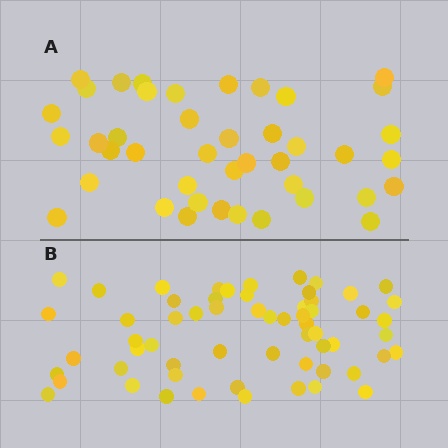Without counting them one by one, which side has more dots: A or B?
Region B (the bottom region) has more dots.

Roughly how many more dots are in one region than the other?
Region B has approximately 20 more dots than region A.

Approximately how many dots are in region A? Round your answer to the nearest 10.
About 40 dots. (The exact count is 42, which rounds to 40.)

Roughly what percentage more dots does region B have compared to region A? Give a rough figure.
About 45% more.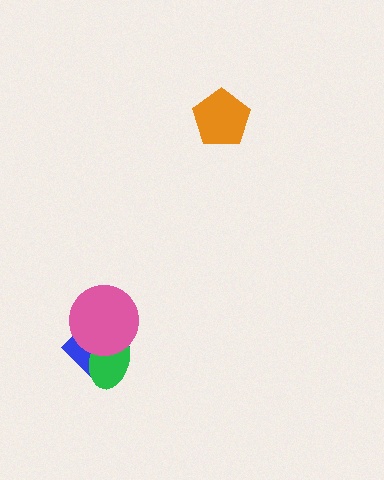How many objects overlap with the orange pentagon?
0 objects overlap with the orange pentagon.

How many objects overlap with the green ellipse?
2 objects overlap with the green ellipse.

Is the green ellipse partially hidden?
Yes, it is partially covered by another shape.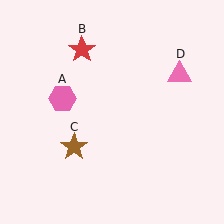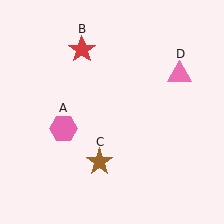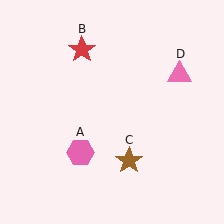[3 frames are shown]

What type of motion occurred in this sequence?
The pink hexagon (object A), brown star (object C) rotated counterclockwise around the center of the scene.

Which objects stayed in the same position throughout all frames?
Red star (object B) and pink triangle (object D) remained stationary.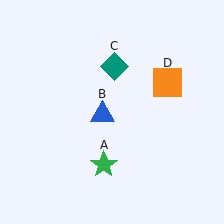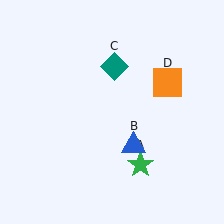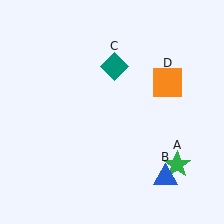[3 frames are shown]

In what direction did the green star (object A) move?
The green star (object A) moved right.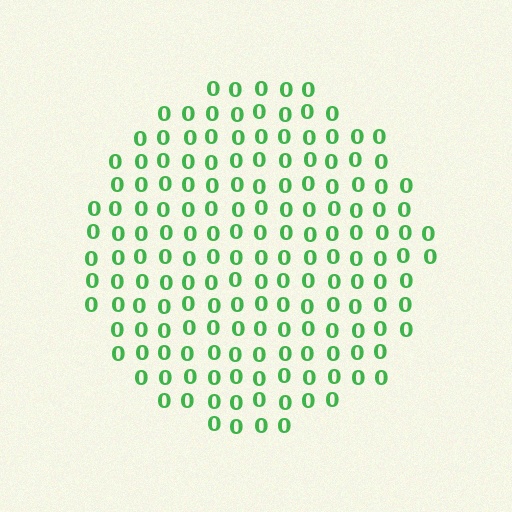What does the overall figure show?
The overall figure shows a circle.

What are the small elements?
The small elements are digit 0's.